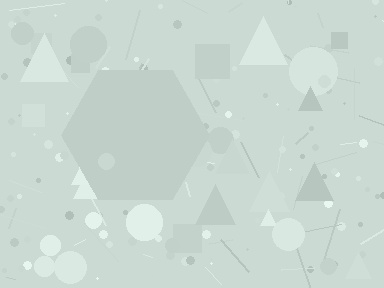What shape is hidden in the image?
A hexagon is hidden in the image.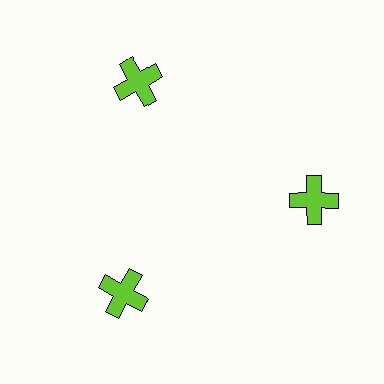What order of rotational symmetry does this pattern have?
This pattern has 3-fold rotational symmetry.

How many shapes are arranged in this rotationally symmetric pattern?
There are 3 shapes, arranged in 3 groups of 1.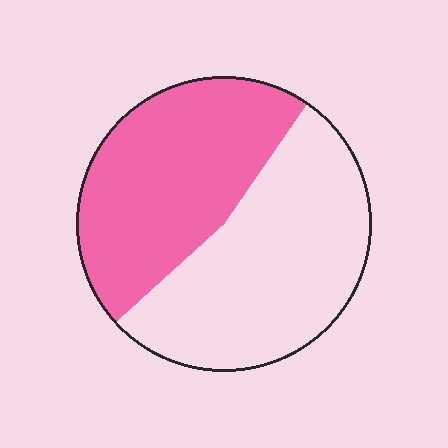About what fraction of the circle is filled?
About one half (1/2).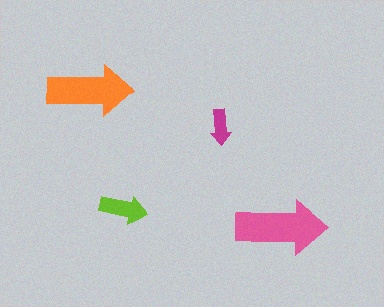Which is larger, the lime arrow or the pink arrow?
The pink one.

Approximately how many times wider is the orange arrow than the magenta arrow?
About 2.5 times wider.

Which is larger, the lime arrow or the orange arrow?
The orange one.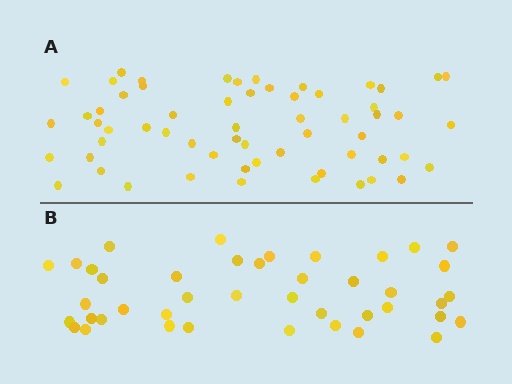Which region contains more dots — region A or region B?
Region A (the top region) has more dots.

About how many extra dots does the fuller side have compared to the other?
Region A has approximately 20 more dots than region B.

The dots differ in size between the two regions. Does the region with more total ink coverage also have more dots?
No. Region B has more total ink coverage because its dots are larger, but region A actually contains more individual dots. Total area can be misleading — the number of items is what matters here.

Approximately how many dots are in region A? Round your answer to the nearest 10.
About 60 dots.